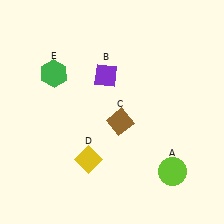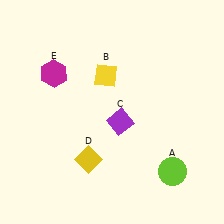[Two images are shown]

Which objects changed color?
B changed from purple to yellow. C changed from brown to purple. E changed from green to magenta.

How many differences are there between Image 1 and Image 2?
There are 3 differences between the two images.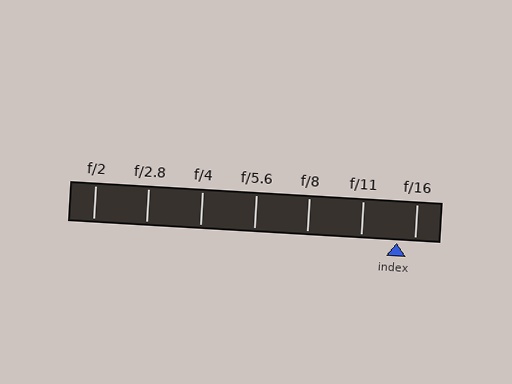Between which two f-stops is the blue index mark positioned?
The index mark is between f/11 and f/16.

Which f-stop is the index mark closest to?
The index mark is closest to f/16.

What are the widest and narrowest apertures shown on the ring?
The widest aperture shown is f/2 and the narrowest is f/16.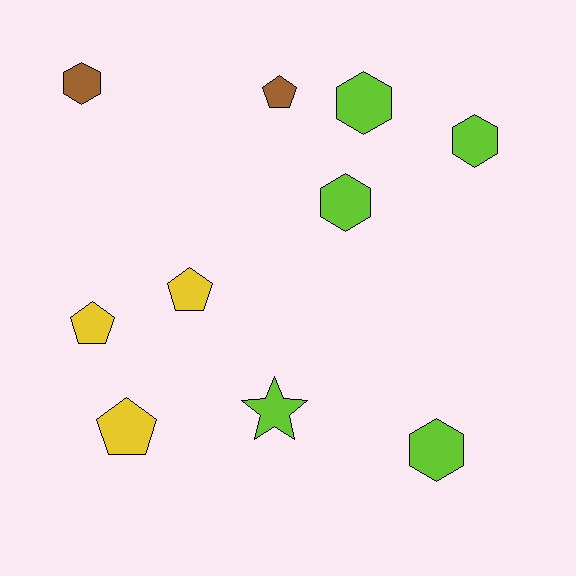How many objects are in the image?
There are 10 objects.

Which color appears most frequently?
Lime, with 5 objects.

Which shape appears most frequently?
Hexagon, with 5 objects.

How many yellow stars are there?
There are no yellow stars.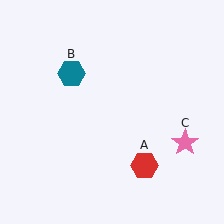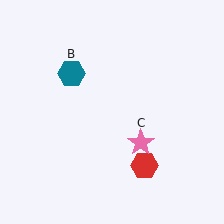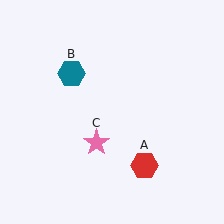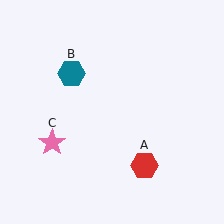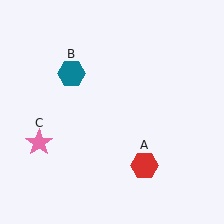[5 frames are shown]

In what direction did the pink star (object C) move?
The pink star (object C) moved left.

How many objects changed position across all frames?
1 object changed position: pink star (object C).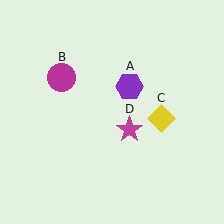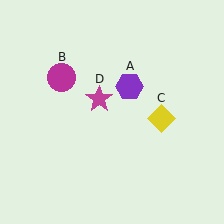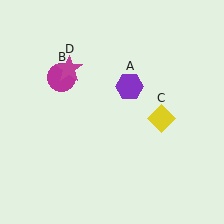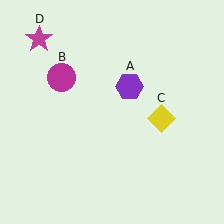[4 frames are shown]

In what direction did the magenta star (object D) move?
The magenta star (object D) moved up and to the left.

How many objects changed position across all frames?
1 object changed position: magenta star (object D).